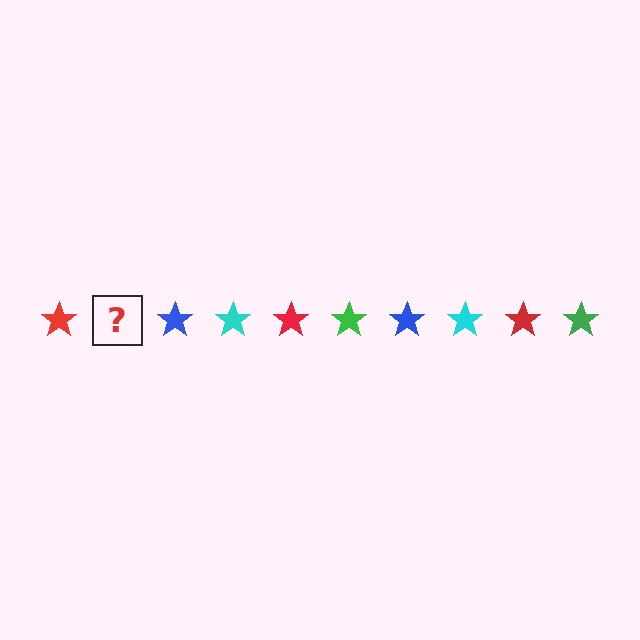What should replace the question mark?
The question mark should be replaced with a green star.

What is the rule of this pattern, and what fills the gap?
The rule is that the pattern cycles through red, green, blue, cyan stars. The gap should be filled with a green star.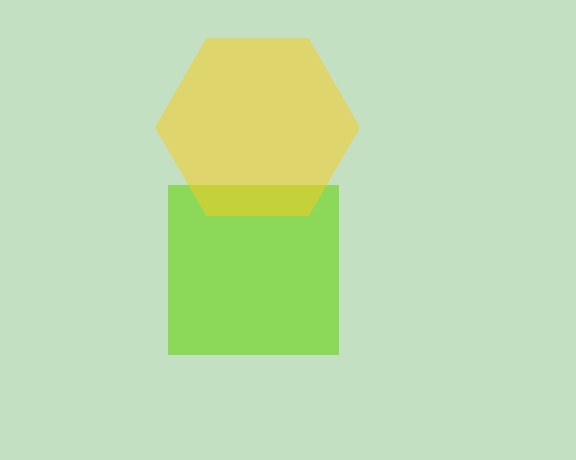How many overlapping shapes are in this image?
There are 2 overlapping shapes in the image.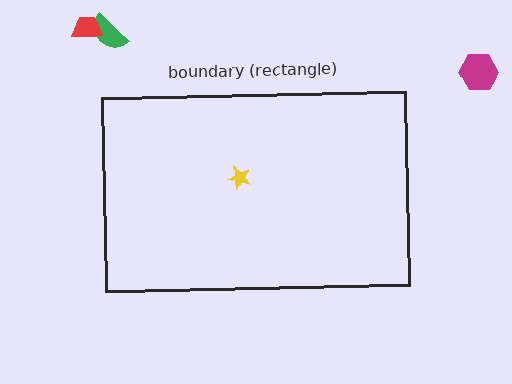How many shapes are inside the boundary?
1 inside, 3 outside.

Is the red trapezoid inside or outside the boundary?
Outside.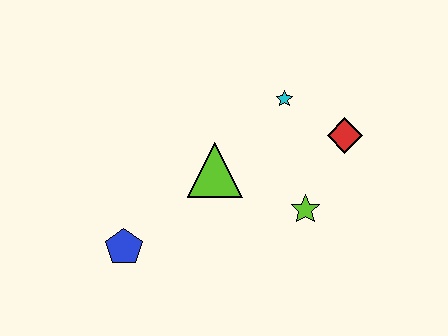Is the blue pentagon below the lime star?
Yes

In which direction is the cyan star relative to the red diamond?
The cyan star is to the left of the red diamond.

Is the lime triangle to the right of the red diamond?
No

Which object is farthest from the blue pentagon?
The red diamond is farthest from the blue pentagon.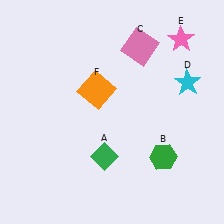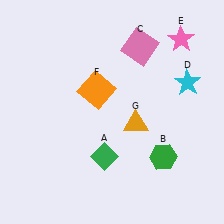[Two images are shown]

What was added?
An orange triangle (G) was added in Image 2.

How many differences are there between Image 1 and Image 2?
There is 1 difference between the two images.